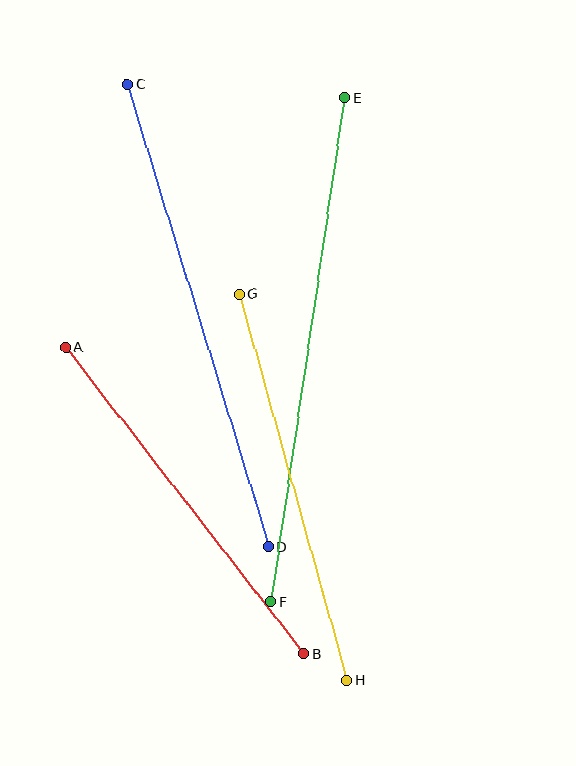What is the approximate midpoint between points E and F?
The midpoint is at approximately (308, 350) pixels.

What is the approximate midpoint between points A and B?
The midpoint is at approximately (185, 500) pixels.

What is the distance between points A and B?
The distance is approximately 388 pixels.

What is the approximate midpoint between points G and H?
The midpoint is at approximately (293, 487) pixels.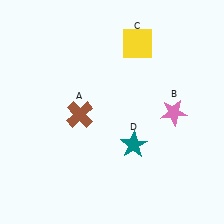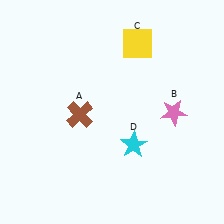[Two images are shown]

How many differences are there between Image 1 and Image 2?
There is 1 difference between the two images.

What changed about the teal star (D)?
In Image 1, D is teal. In Image 2, it changed to cyan.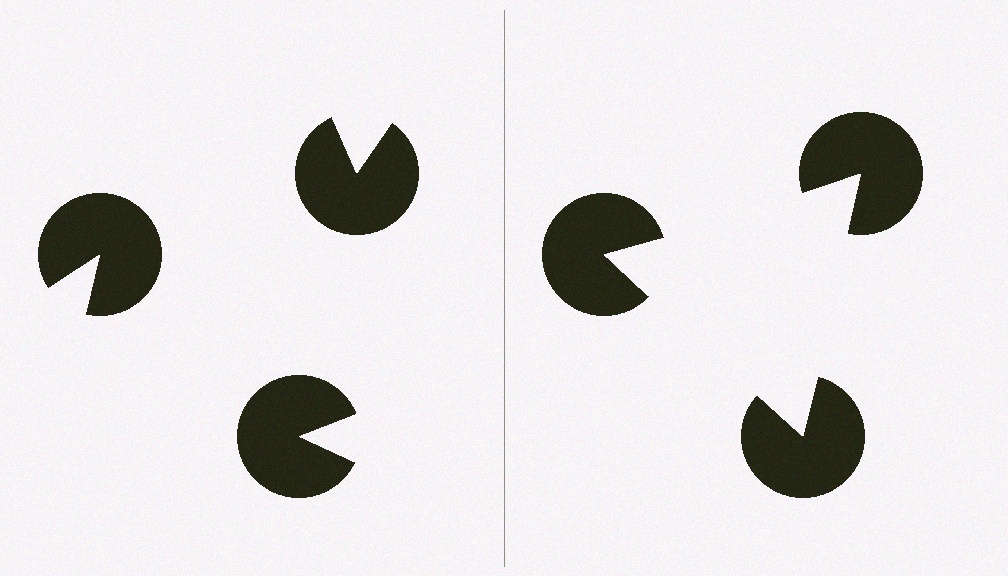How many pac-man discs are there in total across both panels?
6 — 3 on each side.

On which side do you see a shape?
An illusory triangle appears on the right side. On the left side the wedge cuts are rotated, so no coherent shape forms.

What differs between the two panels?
The pac-man discs are positioned identically on both sides; only the wedge orientations differ. On the right they align to a triangle; on the left they are misaligned.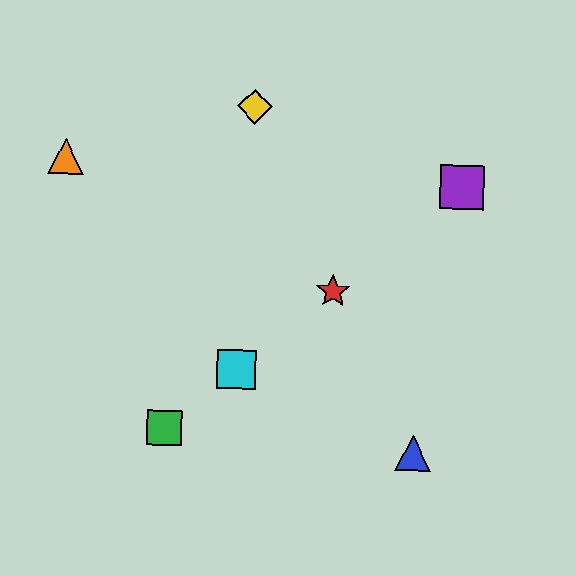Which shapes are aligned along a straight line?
The red star, the green square, the purple square, the cyan square are aligned along a straight line.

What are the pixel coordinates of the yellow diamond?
The yellow diamond is at (255, 107).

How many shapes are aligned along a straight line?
4 shapes (the red star, the green square, the purple square, the cyan square) are aligned along a straight line.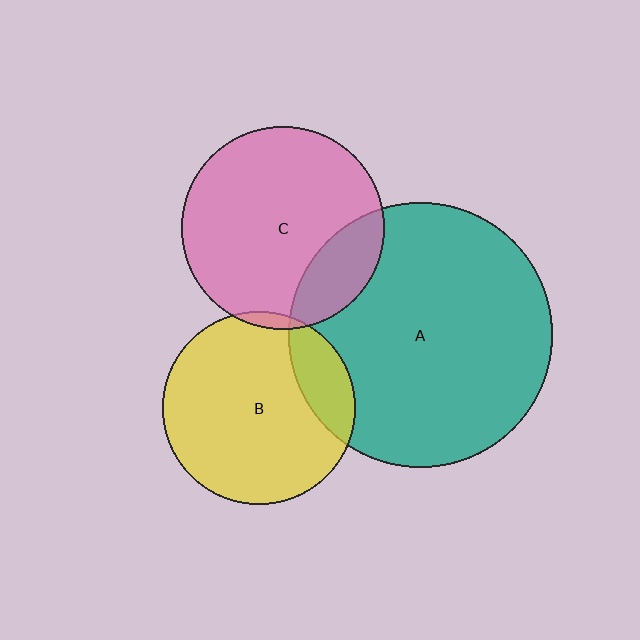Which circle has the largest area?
Circle A (teal).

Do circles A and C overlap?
Yes.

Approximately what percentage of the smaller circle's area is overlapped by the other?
Approximately 20%.